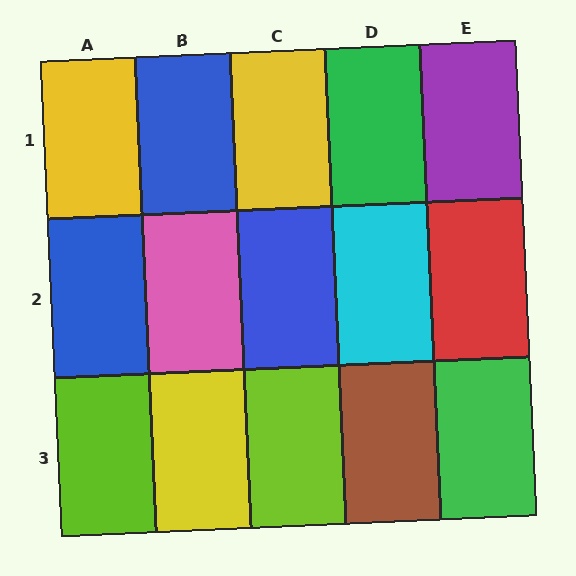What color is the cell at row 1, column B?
Blue.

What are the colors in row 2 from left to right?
Blue, pink, blue, cyan, red.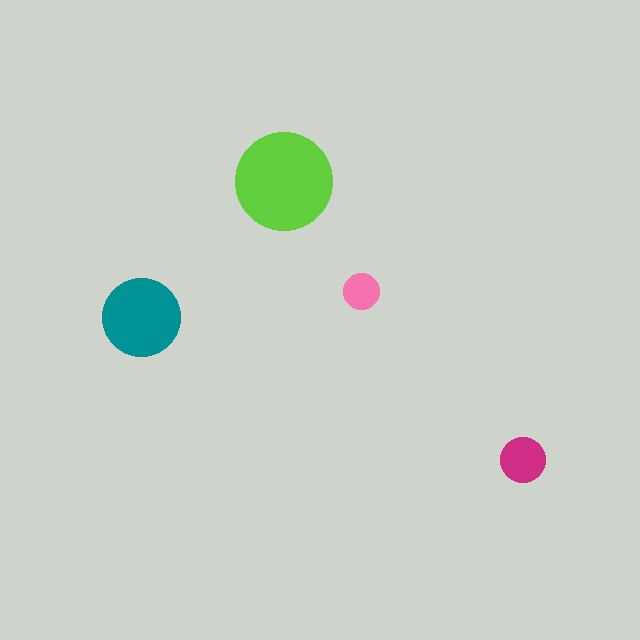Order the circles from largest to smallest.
the lime one, the teal one, the magenta one, the pink one.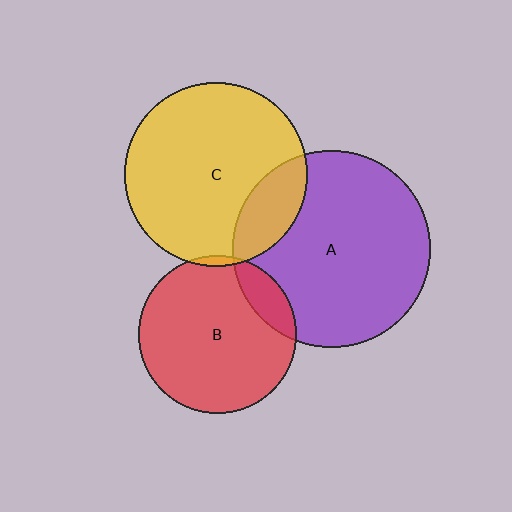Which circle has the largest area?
Circle A (purple).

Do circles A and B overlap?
Yes.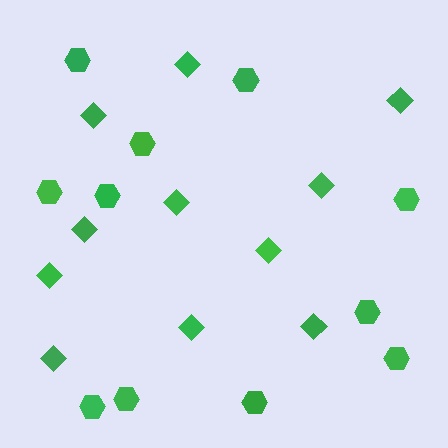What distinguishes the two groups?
There are 2 groups: one group of diamonds (11) and one group of hexagons (11).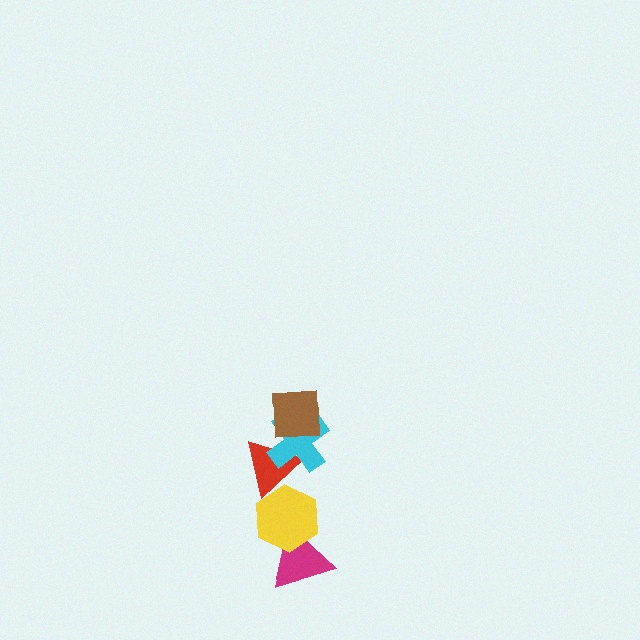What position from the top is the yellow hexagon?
The yellow hexagon is 4th from the top.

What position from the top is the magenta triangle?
The magenta triangle is 5th from the top.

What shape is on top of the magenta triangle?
The yellow hexagon is on top of the magenta triangle.